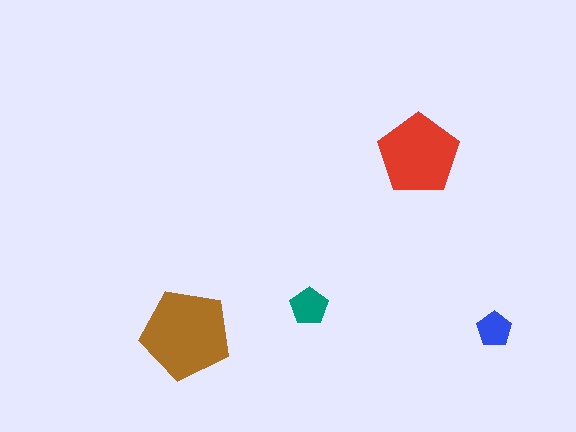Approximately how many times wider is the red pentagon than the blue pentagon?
About 2.5 times wider.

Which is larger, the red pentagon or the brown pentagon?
The brown one.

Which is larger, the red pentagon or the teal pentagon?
The red one.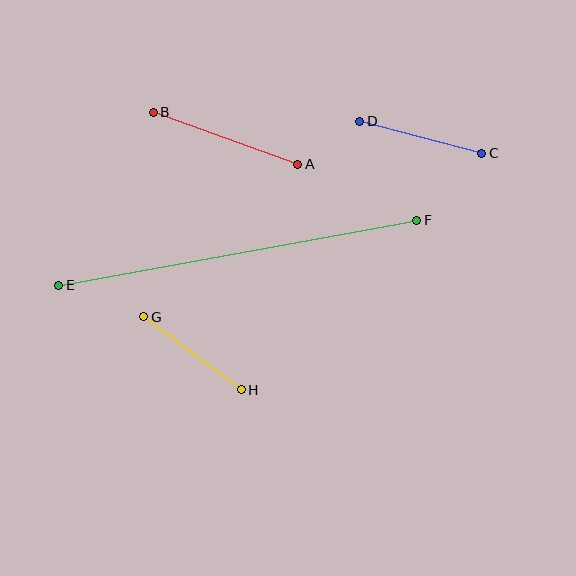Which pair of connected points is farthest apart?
Points E and F are farthest apart.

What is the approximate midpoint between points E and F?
The midpoint is at approximately (238, 253) pixels.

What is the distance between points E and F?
The distance is approximately 364 pixels.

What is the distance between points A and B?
The distance is approximately 154 pixels.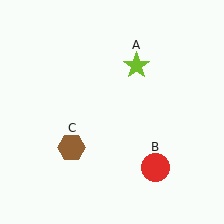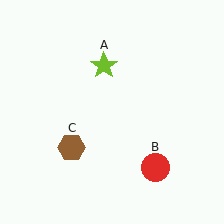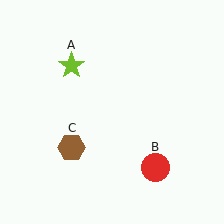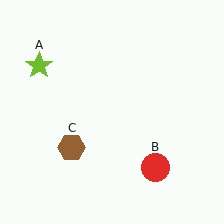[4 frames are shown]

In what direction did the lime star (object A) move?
The lime star (object A) moved left.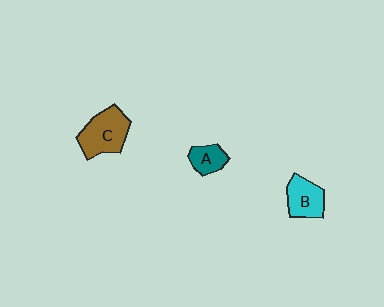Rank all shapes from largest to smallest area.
From largest to smallest: C (brown), B (cyan), A (teal).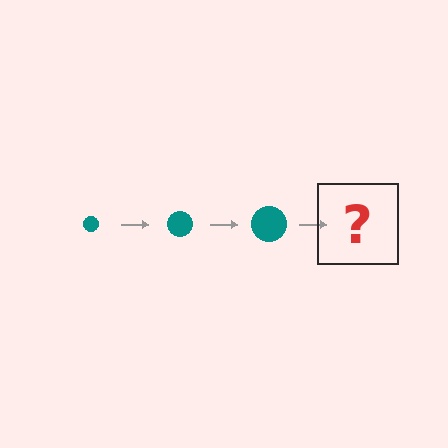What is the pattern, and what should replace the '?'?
The pattern is that the circle gets progressively larger each step. The '?' should be a teal circle, larger than the previous one.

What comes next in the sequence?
The next element should be a teal circle, larger than the previous one.